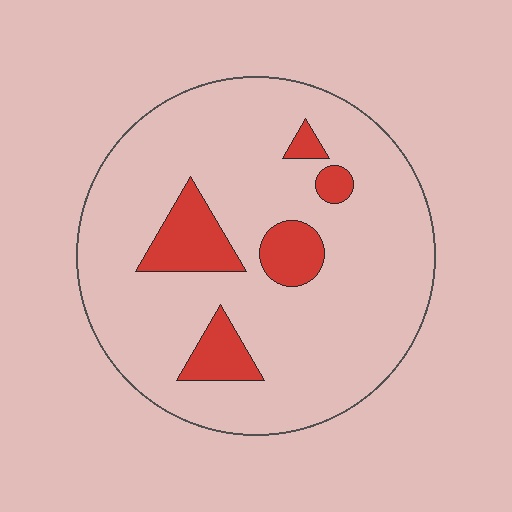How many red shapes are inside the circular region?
5.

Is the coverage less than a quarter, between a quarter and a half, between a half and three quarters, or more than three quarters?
Less than a quarter.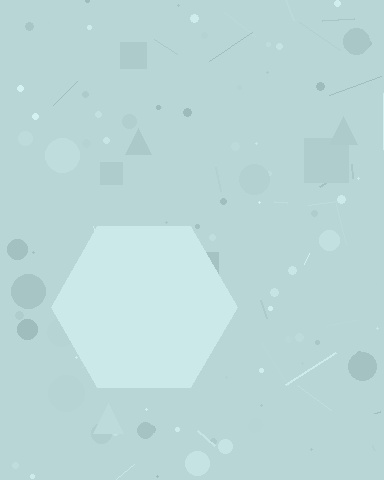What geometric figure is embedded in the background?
A hexagon is embedded in the background.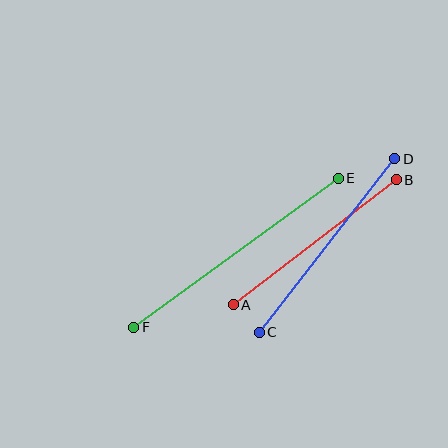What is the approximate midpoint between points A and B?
The midpoint is at approximately (315, 242) pixels.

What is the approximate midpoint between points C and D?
The midpoint is at approximately (327, 245) pixels.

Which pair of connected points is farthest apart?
Points E and F are farthest apart.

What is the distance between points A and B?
The distance is approximately 205 pixels.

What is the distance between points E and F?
The distance is approximately 253 pixels.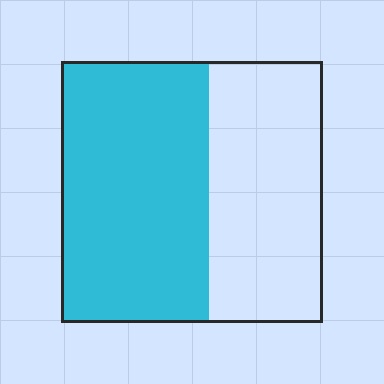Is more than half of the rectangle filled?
Yes.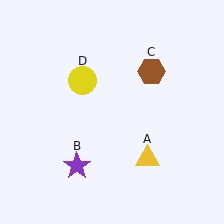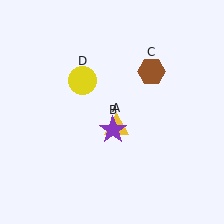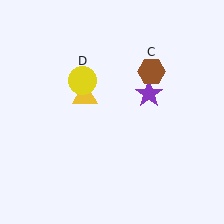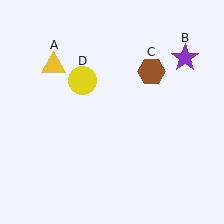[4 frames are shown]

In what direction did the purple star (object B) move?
The purple star (object B) moved up and to the right.